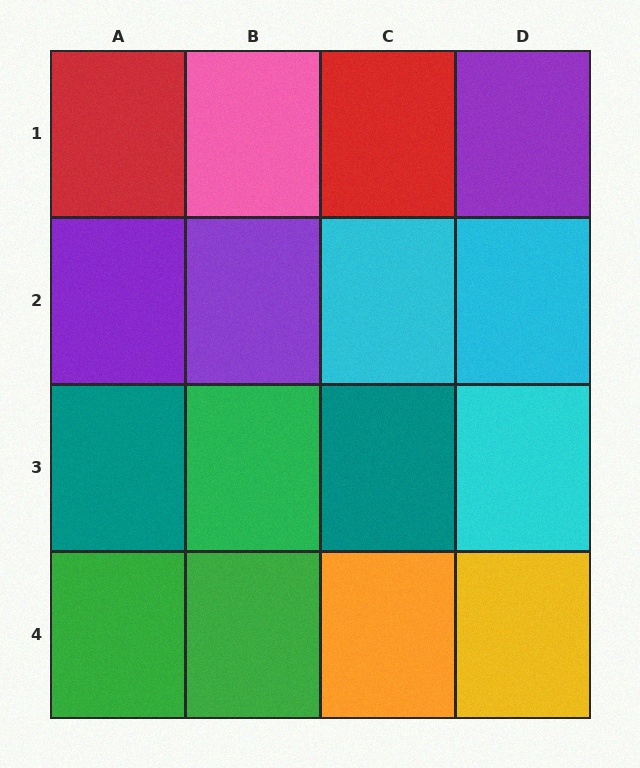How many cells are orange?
1 cell is orange.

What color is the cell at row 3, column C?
Teal.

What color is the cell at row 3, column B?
Green.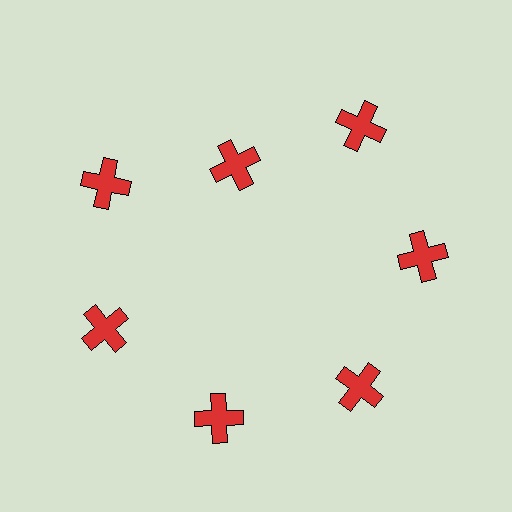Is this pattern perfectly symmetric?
No. The 7 red crosses are arranged in a ring, but one element near the 12 o'clock position is pulled inward toward the center, breaking the 7-fold rotational symmetry.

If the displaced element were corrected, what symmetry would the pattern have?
It would have 7-fold rotational symmetry — the pattern would map onto itself every 51 degrees.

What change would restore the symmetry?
The symmetry would be restored by moving it outward, back onto the ring so that all 7 crosses sit at equal angles and equal distance from the center.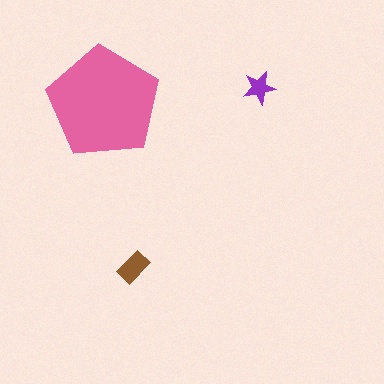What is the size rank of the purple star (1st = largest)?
3rd.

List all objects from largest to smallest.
The pink pentagon, the brown rectangle, the purple star.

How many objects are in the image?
There are 3 objects in the image.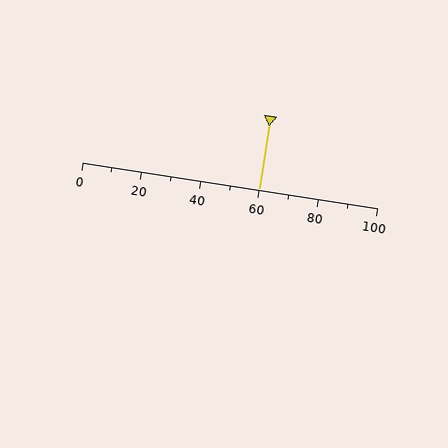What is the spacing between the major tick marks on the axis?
The major ticks are spaced 20 apart.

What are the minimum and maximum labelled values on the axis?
The axis runs from 0 to 100.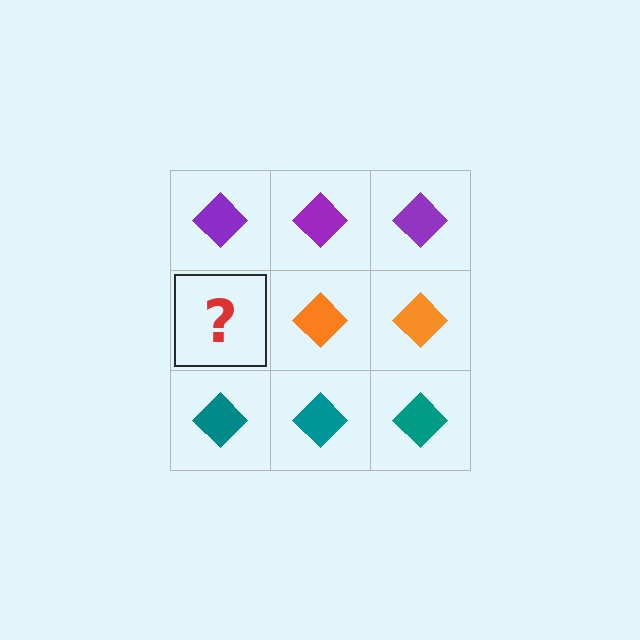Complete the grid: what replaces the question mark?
The question mark should be replaced with an orange diamond.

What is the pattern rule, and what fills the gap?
The rule is that each row has a consistent color. The gap should be filled with an orange diamond.